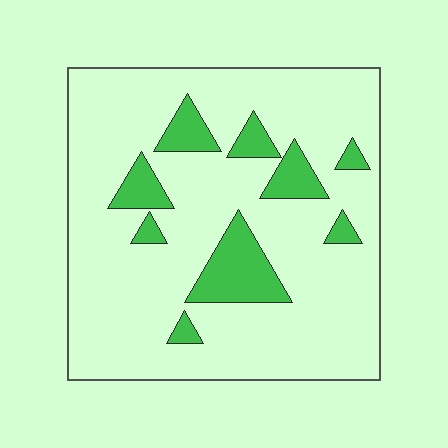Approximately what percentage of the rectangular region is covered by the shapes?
Approximately 15%.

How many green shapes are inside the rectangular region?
9.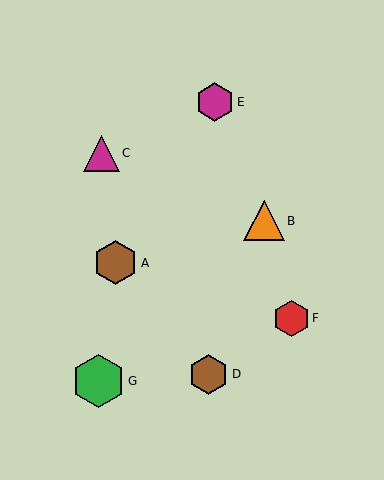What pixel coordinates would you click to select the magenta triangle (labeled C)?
Click at (102, 153) to select the magenta triangle C.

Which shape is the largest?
The green hexagon (labeled G) is the largest.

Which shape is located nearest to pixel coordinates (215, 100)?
The magenta hexagon (labeled E) at (215, 102) is nearest to that location.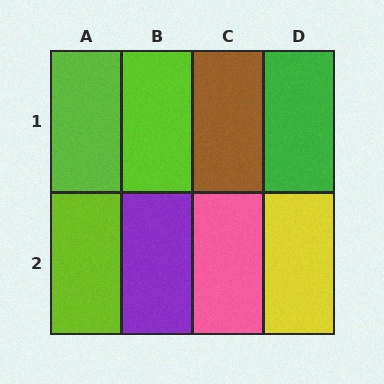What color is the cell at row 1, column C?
Brown.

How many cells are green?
1 cell is green.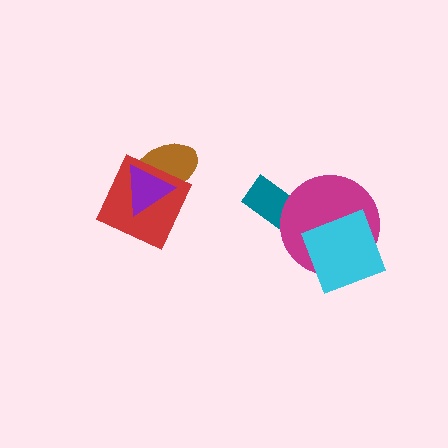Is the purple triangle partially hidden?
No, no other shape covers it.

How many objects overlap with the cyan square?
1 object overlaps with the cyan square.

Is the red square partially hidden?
Yes, it is partially covered by another shape.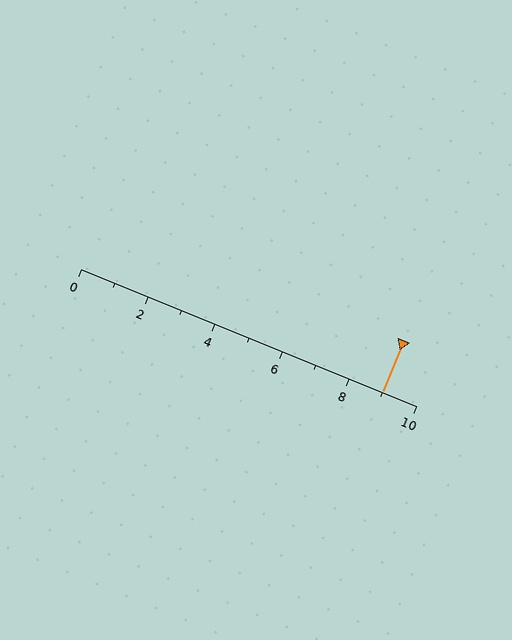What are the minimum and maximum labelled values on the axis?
The axis runs from 0 to 10.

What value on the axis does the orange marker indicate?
The marker indicates approximately 9.